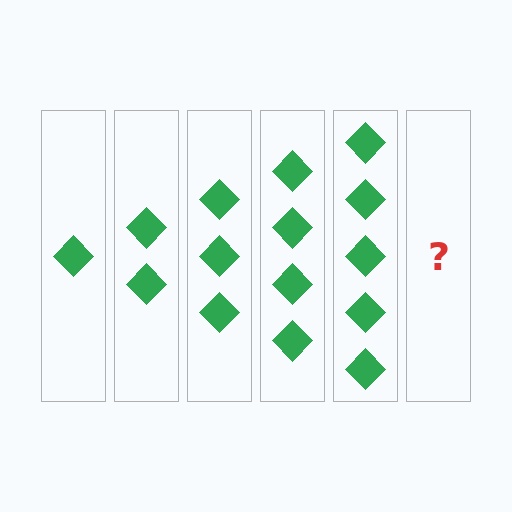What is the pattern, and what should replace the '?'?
The pattern is that each step adds one more diamond. The '?' should be 6 diamonds.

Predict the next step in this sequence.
The next step is 6 diamonds.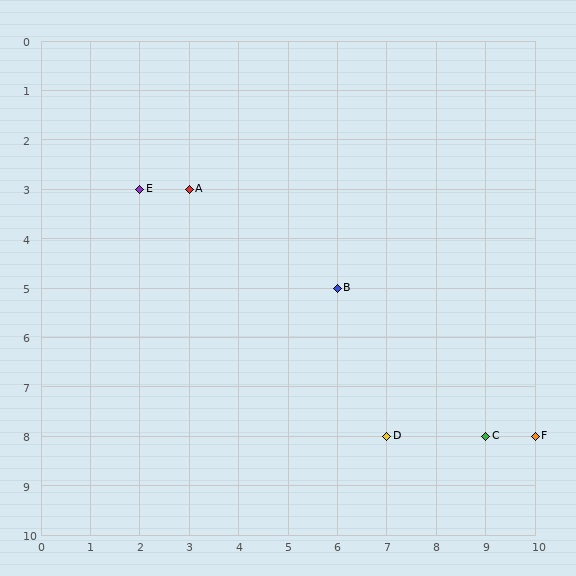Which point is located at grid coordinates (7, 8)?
Point D is at (7, 8).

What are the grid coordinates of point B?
Point B is at grid coordinates (6, 5).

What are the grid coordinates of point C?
Point C is at grid coordinates (9, 8).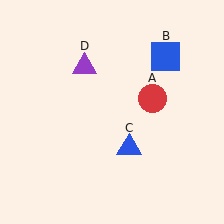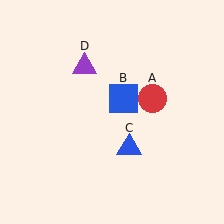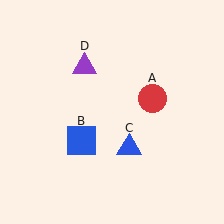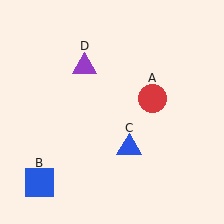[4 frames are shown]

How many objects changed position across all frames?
1 object changed position: blue square (object B).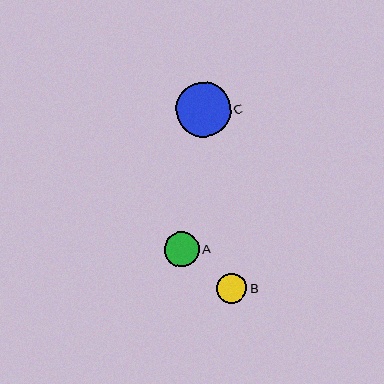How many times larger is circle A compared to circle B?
Circle A is approximately 1.1 times the size of circle B.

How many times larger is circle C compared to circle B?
Circle C is approximately 1.8 times the size of circle B.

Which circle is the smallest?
Circle B is the smallest with a size of approximately 30 pixels.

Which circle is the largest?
Circle C is the largest with a size of approximately 54 pixels.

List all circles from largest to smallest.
From largest to smallest: C, A, B.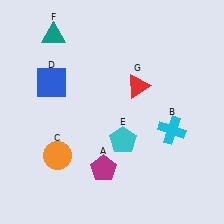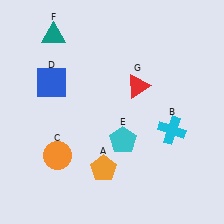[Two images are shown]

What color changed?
The pentagon (A) changed from magenta in Image 1 to orange in Image 2.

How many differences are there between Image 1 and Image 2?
There is 1 difference between the two images.